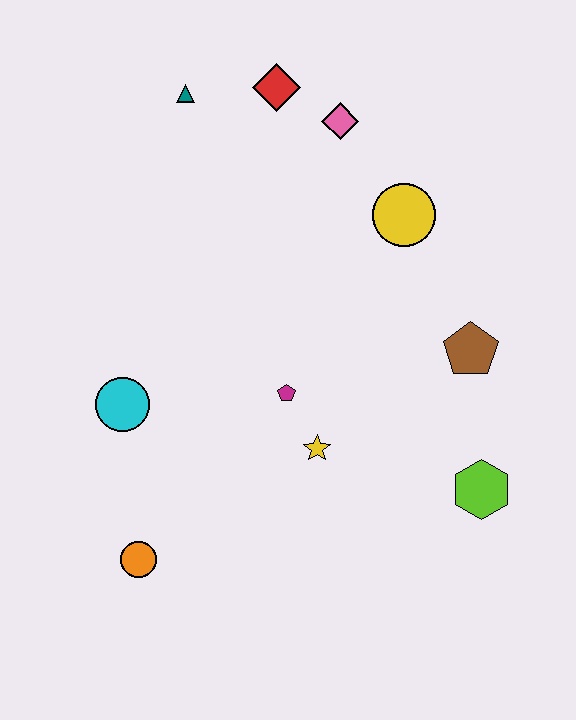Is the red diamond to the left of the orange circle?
No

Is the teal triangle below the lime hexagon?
No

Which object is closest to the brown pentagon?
The lime hexagon is closest to the brown pentagon.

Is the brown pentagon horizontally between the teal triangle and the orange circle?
No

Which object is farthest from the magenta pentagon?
The teal triangle is farthest from the magenta pentagon.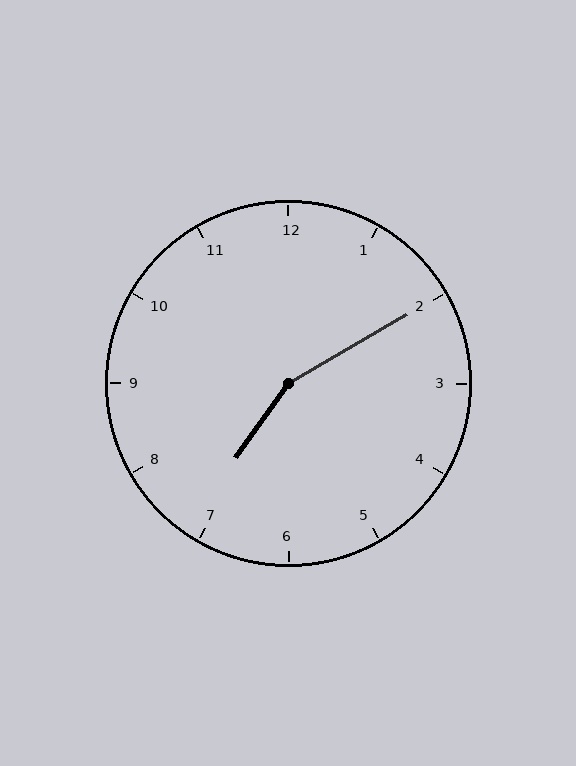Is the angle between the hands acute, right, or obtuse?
It is obtuse.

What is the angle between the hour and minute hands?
Approximately 155 degrees.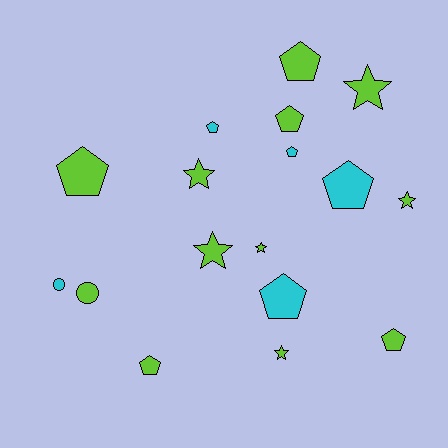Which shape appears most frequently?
Pentagon, with 9 objects.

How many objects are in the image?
There are 17 objects.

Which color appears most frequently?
Lime, with 12 objects.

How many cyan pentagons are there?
There are 4 cyan pentagons.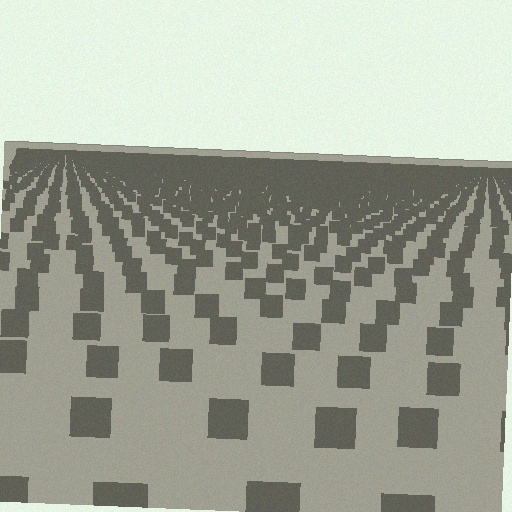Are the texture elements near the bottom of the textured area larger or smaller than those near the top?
Larger. Near the bottom, elements are closer to the viewer and appear at a bigger on-screen size.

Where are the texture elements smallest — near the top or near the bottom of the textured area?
Near the top.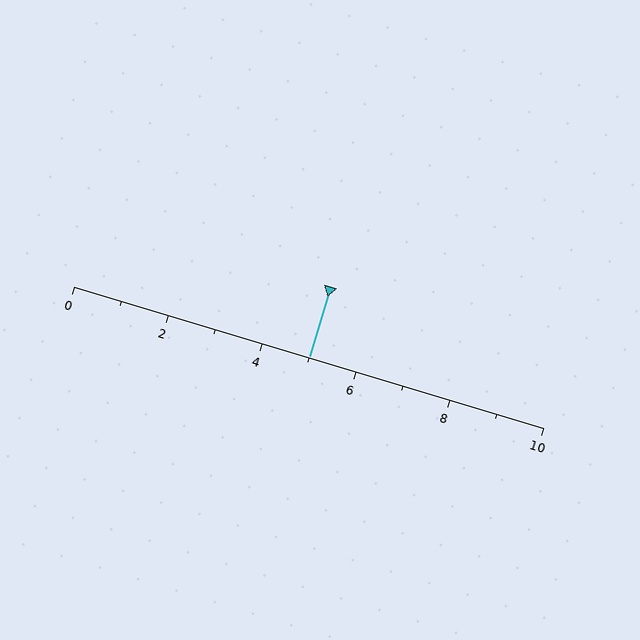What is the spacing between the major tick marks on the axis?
The major ticks are spaced 2 apart.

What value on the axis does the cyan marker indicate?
The marker indicates approximately 5.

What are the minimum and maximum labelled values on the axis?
The axis runs from 0 to 10.